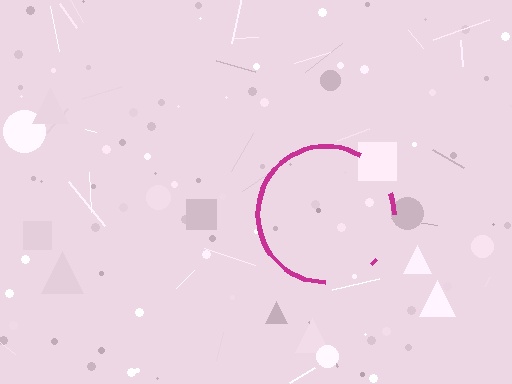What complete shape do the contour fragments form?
The contour fragments form a circle.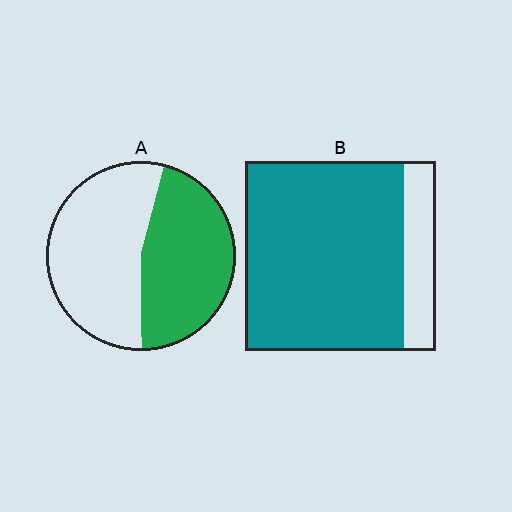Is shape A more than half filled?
Roughly half.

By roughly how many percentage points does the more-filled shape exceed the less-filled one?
By roughly 35 percentage points (B over A).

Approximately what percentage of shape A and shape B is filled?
A is approximately 45% and B is approximately 85%.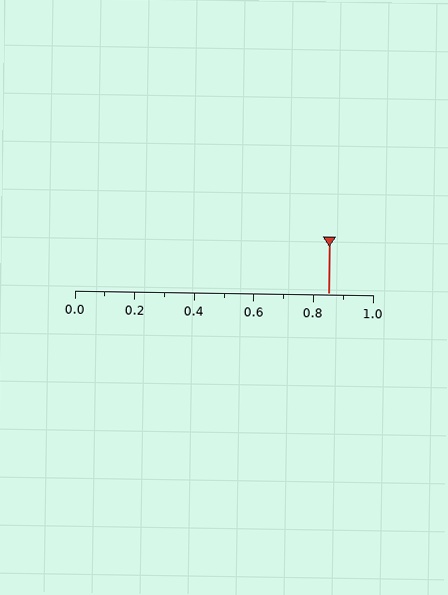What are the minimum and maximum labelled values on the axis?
The axis runs from 0.0 to 1.0.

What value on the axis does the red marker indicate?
The marker indicates approximately 0.85.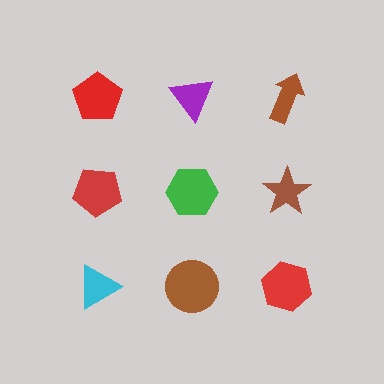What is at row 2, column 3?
A brown star.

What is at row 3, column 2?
A brown circle.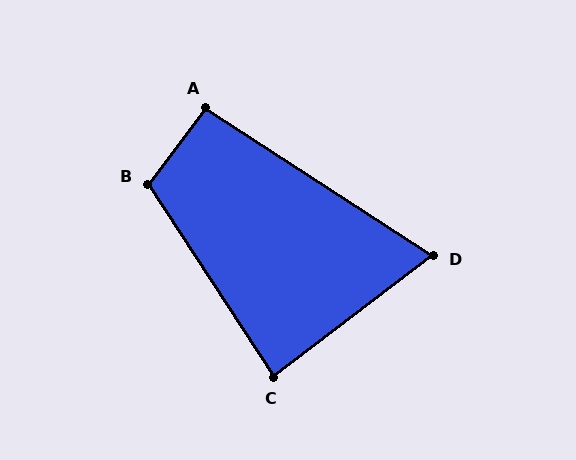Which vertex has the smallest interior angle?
D, at approximately 70 degrees.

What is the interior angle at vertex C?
Approximately 86 degrees (approximately right).